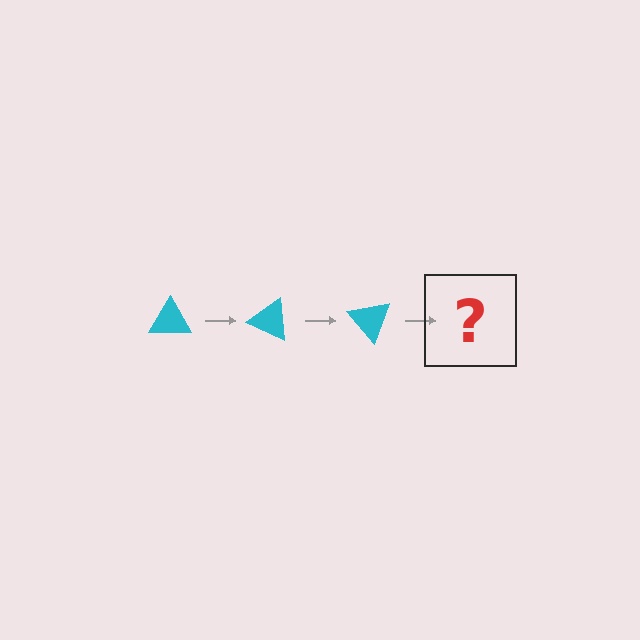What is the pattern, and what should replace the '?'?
The pattern is that the triangle rotates 25 degrees each step. The '?' should be a cyan triangle rotated 75 degrees.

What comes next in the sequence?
The next element should be a cyan triangle rotated 75 degrees.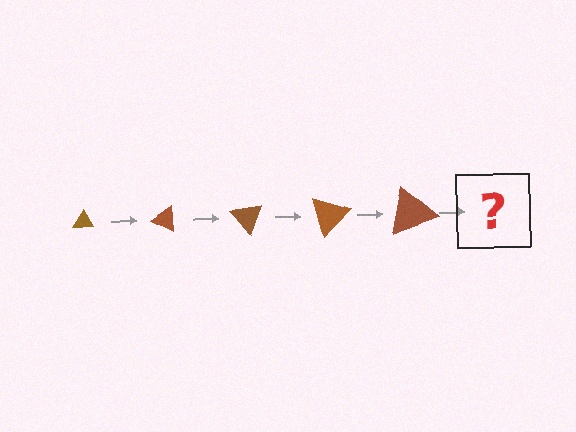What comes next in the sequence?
The next element should be a triangle, larger than the previous one and rotated 125 degrees from the start.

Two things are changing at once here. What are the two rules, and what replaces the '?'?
The two rules are that the triangle grows larger each step and it rotates 25 degrees each step. The '?' should be a triangle, larger than the previous one and rotated 125 degrees from the start.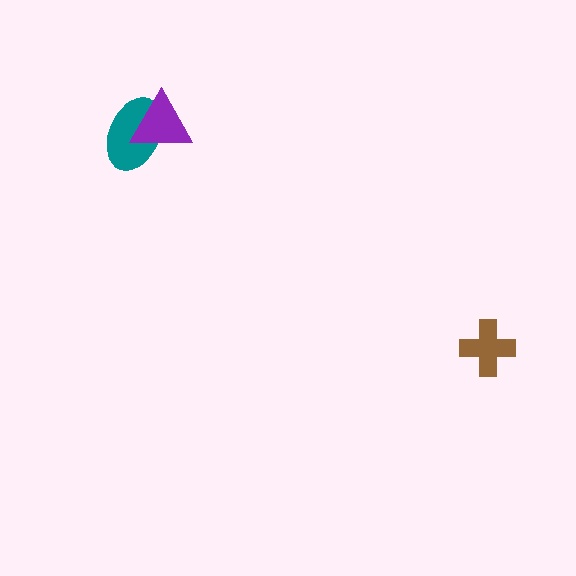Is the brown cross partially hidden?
No, no other shape covers it.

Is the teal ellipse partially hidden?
Yes, it is partially covered by another shape.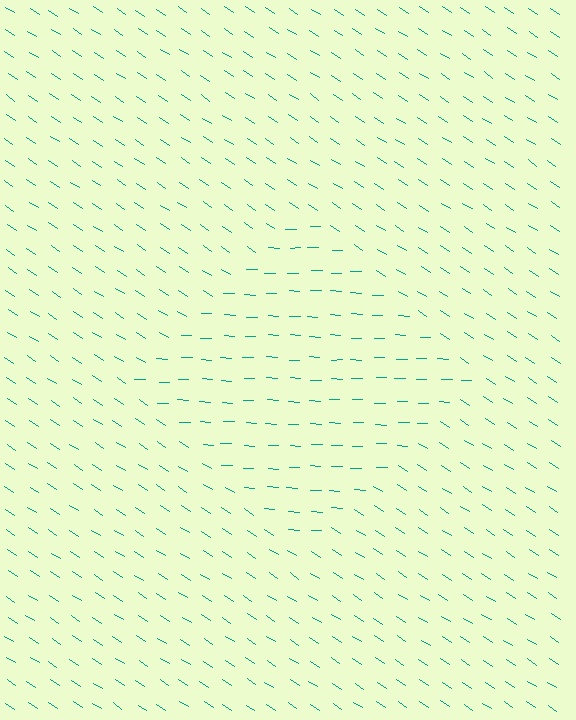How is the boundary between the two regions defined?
The boundary is defined purely by a change in line orientation (approximately 31 degrees difference). All lines are the same color and thickness.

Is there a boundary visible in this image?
Yes, there is a texture boundary formed by a change in line orientation.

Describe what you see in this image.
The image is filled with small teal line segments. A diamond region in the image has lines oriented differently from the surrounding lines, creating a visible texture boundary.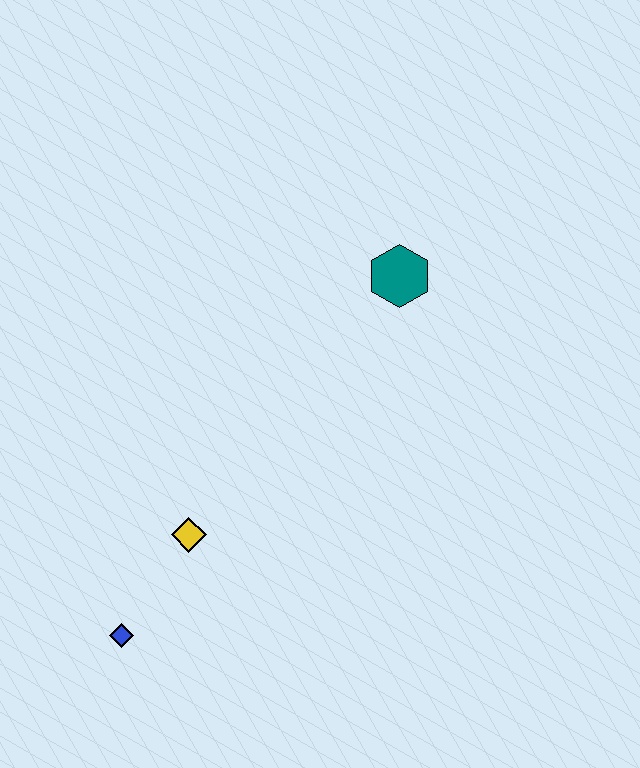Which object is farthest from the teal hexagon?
The blue diamond is farthest from the teal hexagon.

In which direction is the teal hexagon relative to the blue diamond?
The teal hexagon is above the blue diamond.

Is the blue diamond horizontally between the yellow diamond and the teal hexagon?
No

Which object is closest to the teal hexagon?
The yellow diamond is closest to the teal hexagon.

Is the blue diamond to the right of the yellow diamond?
No